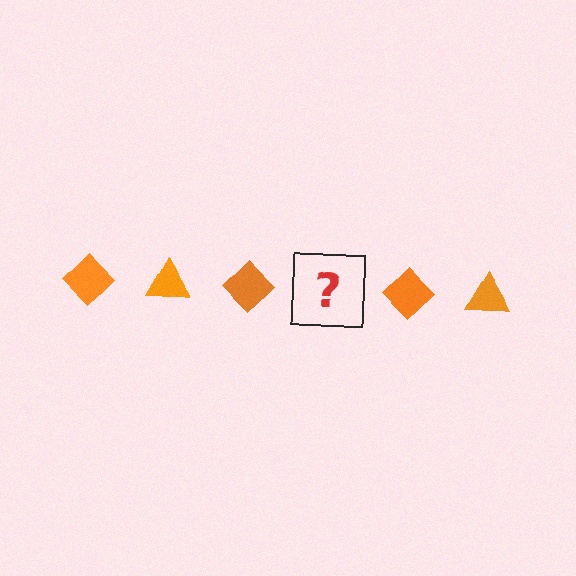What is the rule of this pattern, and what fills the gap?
The rule is that the pattern cycles through diamond, triangle shapes in orange. The gap should be filled with an orange triangle.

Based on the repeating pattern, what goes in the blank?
The blank should be an orange triangle.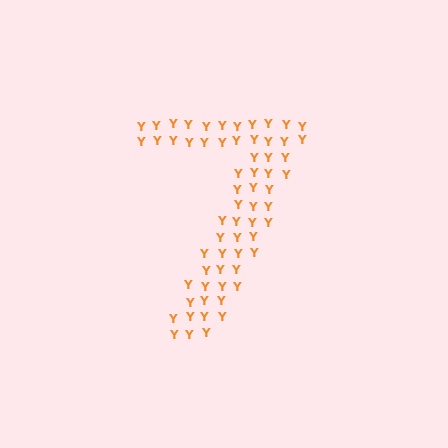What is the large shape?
The large shape is the digit 7.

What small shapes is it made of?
It is made of small letter Y's.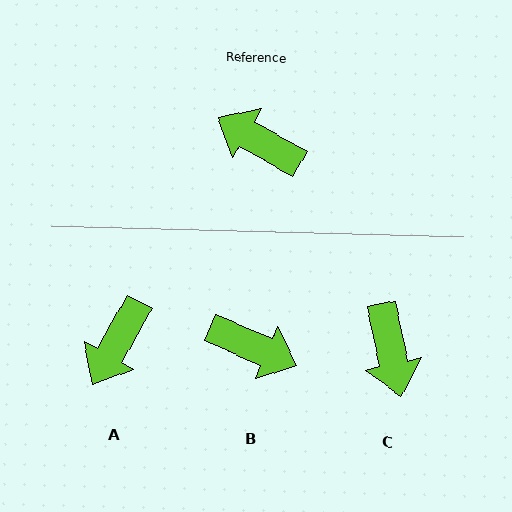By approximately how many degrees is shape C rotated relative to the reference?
Approximately 132 degrees counter-clockwise.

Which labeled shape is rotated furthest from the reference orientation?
B, about 174 degrees away.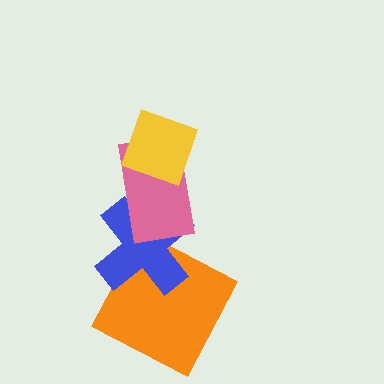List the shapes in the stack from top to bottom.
From top to bottom: the yellow diamond, the pink rectangle, the blue cross, the orange square.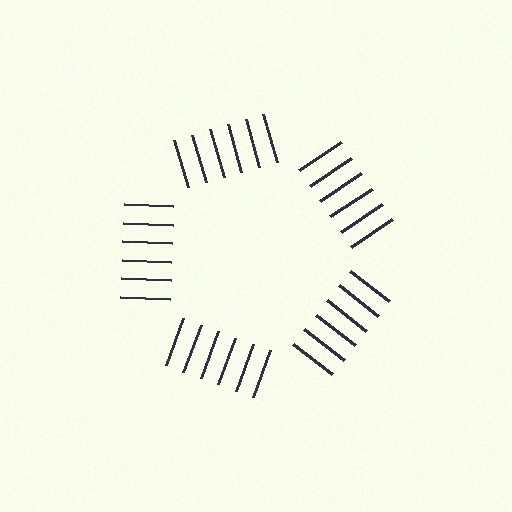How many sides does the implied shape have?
5 sides — the line-ends trace a pentagon.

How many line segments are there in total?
30 — 6 along each of the 5 edges.